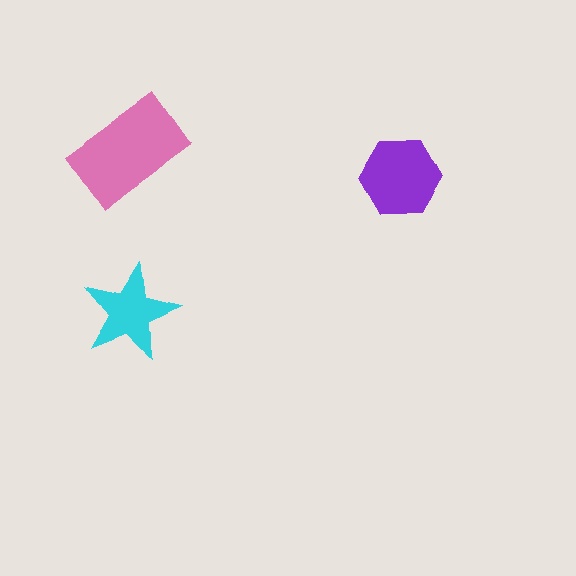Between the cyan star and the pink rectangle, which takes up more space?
The pink rectangle.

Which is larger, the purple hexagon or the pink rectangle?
The pink rectangle.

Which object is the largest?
The pink rectangle.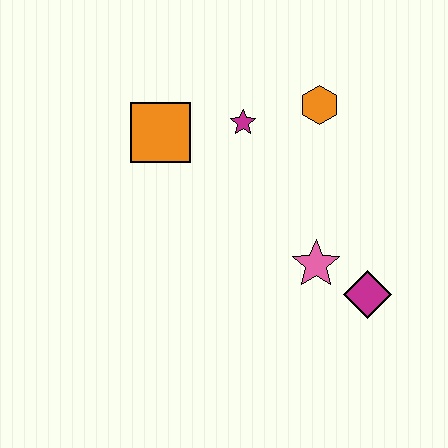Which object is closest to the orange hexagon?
The magenta star is closest to the orange hexagon.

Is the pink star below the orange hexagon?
Yes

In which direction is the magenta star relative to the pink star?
The magenta star is above the pink star.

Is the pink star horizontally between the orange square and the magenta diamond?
Yes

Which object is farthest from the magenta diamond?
The orange square is farthest from the magenta diamond.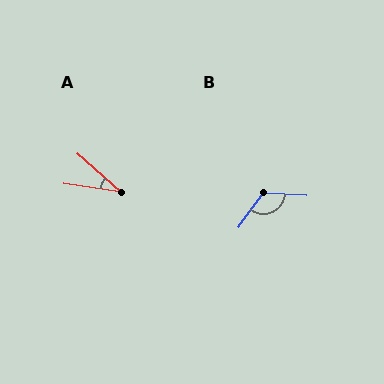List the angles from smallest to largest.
A (33°), B (123°).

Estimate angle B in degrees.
Approximately 123 degrees.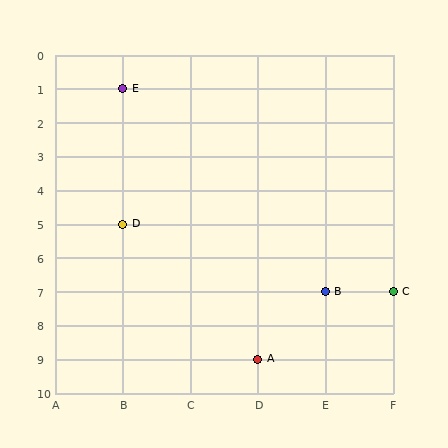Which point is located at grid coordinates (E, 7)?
Point B is at (E, 7).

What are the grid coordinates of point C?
Point C is at grid coordinates (F, 7).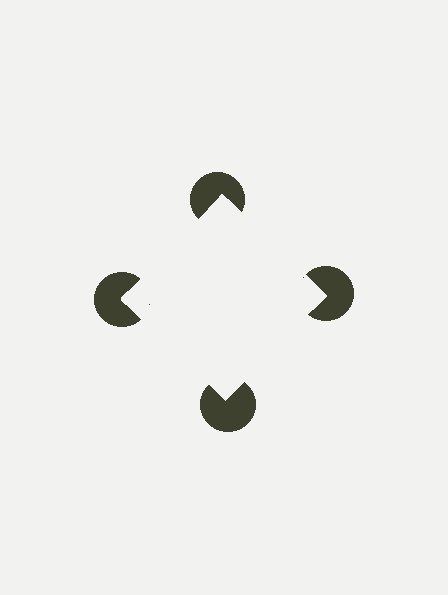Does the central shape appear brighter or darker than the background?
It typically appears slightly brighter than the background, even though no actual brightness change is drawn.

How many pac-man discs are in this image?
There are 4 — one at each vertex of the illusory square.